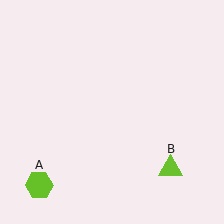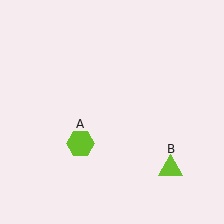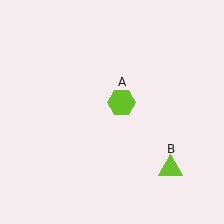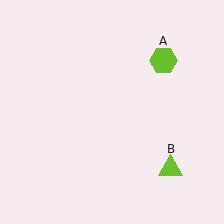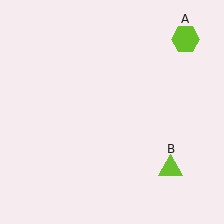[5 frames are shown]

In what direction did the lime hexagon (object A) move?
The lime hexagon (object A) moved up and to the right.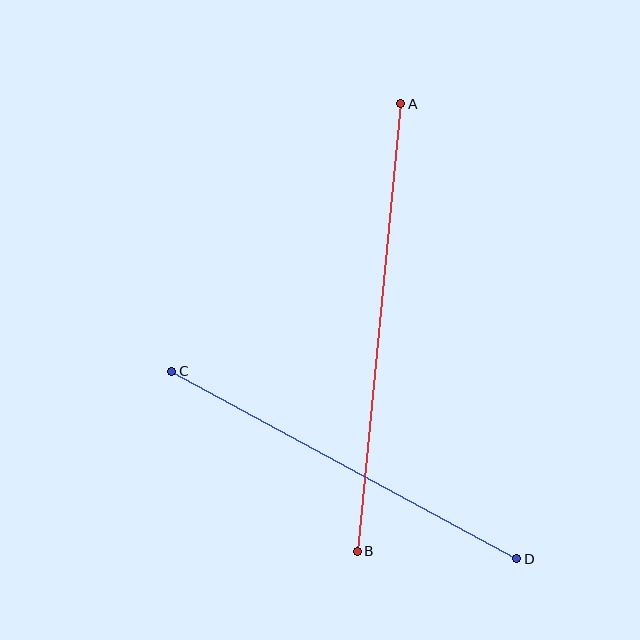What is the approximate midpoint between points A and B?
The midpoint is at approximately (379, 327) pixels.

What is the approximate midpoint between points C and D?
The midpoint is at approximately (344, 465) pixels.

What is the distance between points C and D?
The distance is approximately 393 pixels.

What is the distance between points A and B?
The distance is approximately 449 pixels.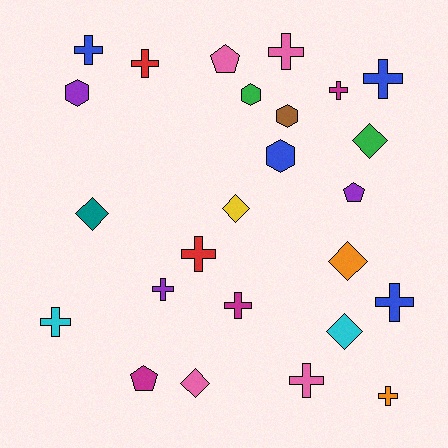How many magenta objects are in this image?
There are 3 magenta objects.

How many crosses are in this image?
There are 12 crosses.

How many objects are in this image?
There are 25 objects.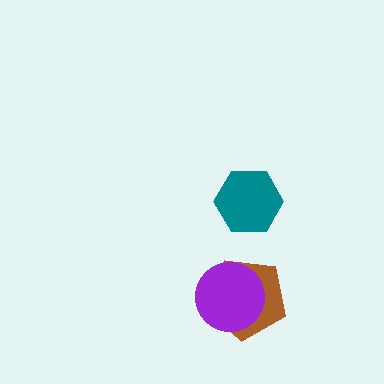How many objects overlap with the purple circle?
1 object overlaps with the purple circle.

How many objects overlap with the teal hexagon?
0 objects overlap with the teal hexagon.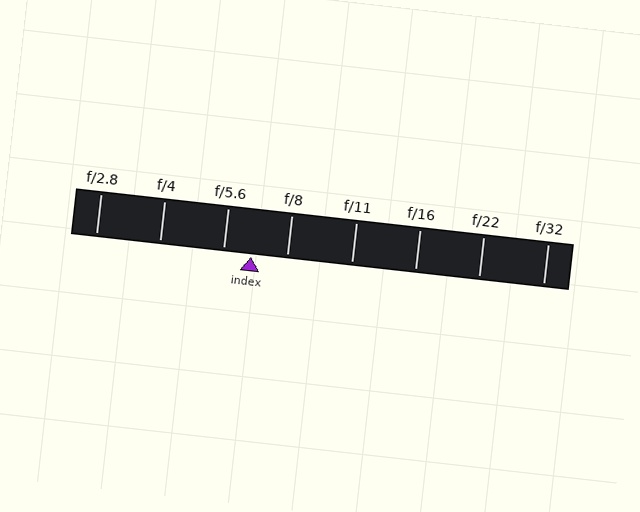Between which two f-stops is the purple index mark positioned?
The index mark is between f/5.6 and f/8.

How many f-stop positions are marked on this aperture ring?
There are 8 f-stop positions marked.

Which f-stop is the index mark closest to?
The index mark is closest to f/5.6.